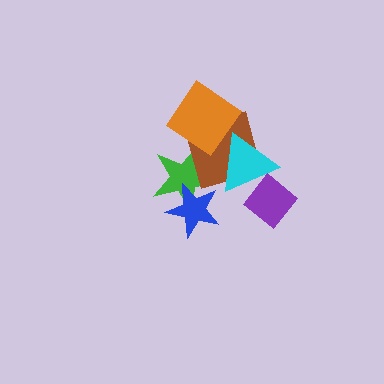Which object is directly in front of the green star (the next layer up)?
The brown diamond is directly in front of the green star.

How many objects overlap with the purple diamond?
1 object overlaps with the purple diamond.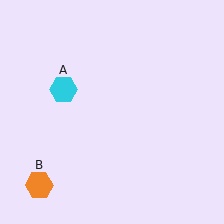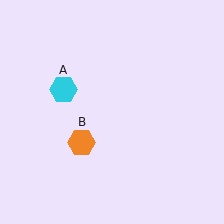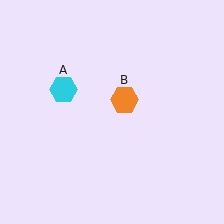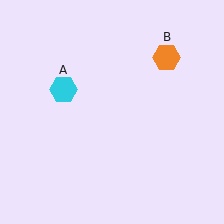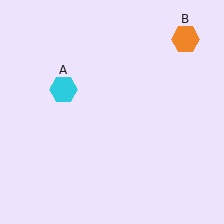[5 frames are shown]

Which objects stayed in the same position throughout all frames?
Cyan hexagon (object A) remained stationary.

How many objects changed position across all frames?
1 object changed position: orange hexagon (object B).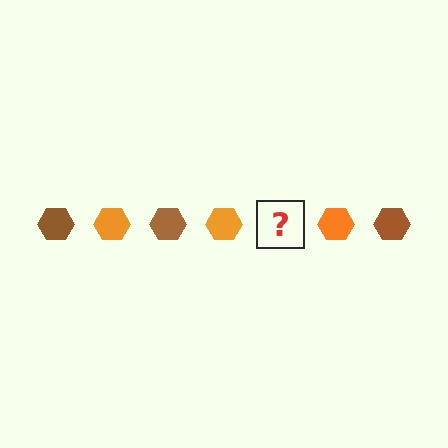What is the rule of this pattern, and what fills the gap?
The rule is that the pattern cycles through brown, orange hexagons. The gap should be filled with a brown hexagon.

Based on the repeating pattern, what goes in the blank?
The blank should be a brown hexagon.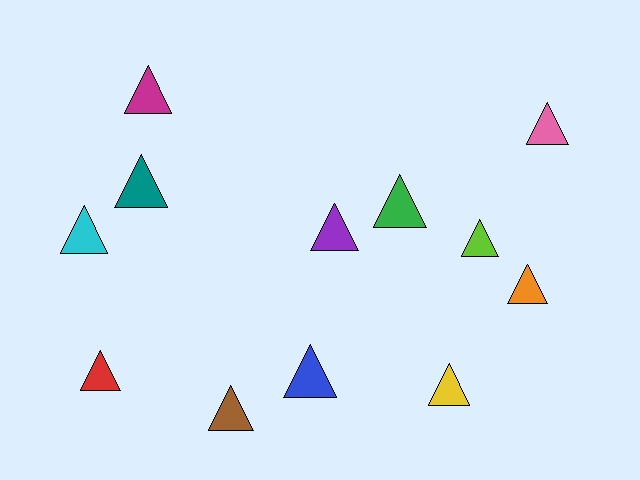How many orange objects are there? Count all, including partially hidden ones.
There is 1 orange object.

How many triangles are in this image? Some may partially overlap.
There are 12 triangles.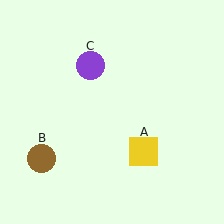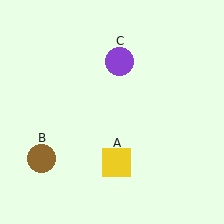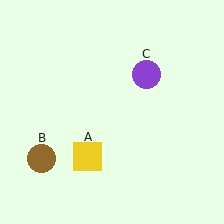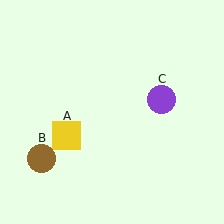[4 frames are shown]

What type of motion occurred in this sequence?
The yellow square (object A), purple circle (object C) rotated clockwise around the center of the scene.